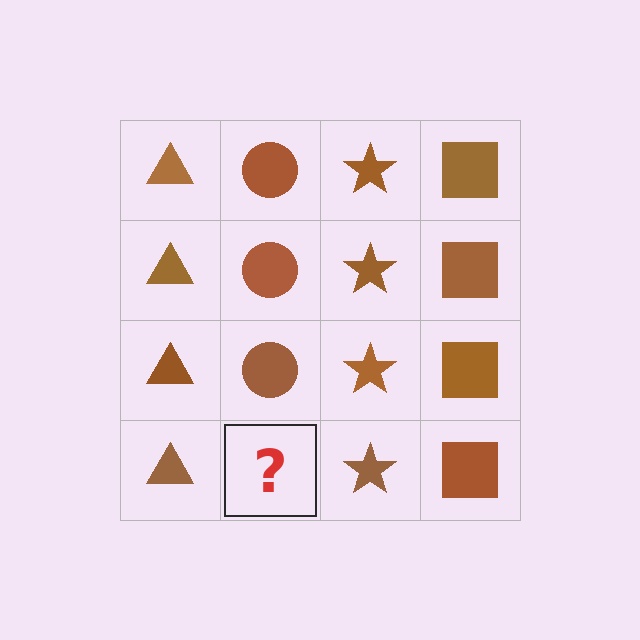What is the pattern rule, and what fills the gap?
The rule is that each column has a consistent shape. The gap should be filled with a brown circle.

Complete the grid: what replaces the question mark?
The question mark should be replaced with a brown circle.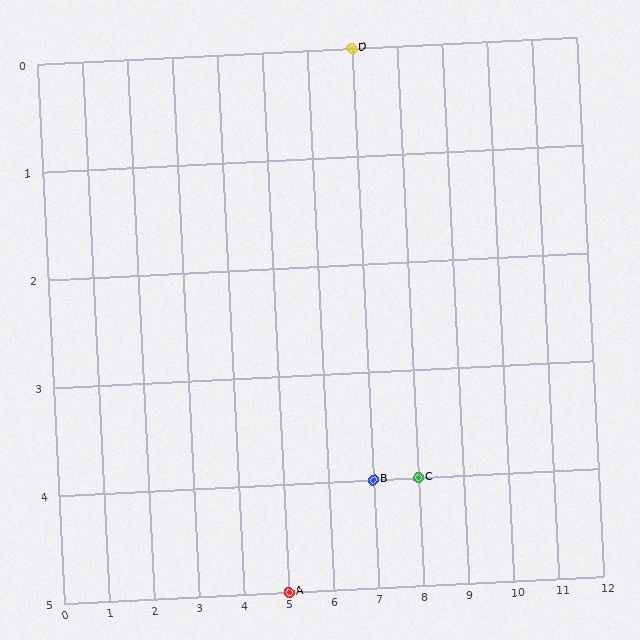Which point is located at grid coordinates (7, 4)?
Point B is at (7, 4).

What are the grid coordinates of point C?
Point C is at grid coordinates (8, 4).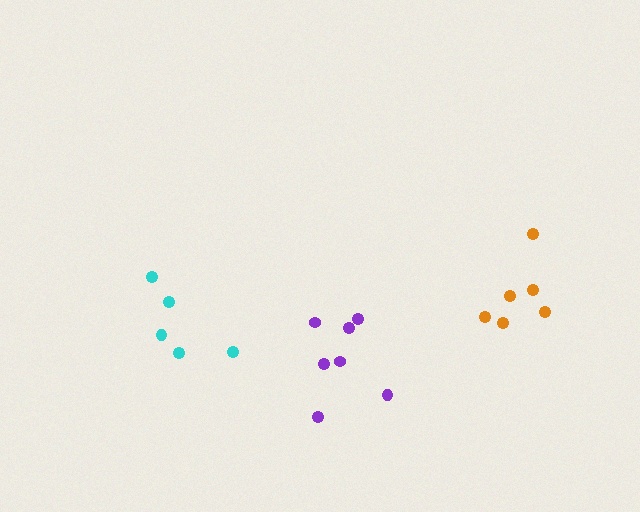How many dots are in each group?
Group 1: 7 dots, Group 2: 5 dots, Group 3: 6 dots (18 total).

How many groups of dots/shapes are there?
There are 3 groups.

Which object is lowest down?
The purple cluster is bottommost.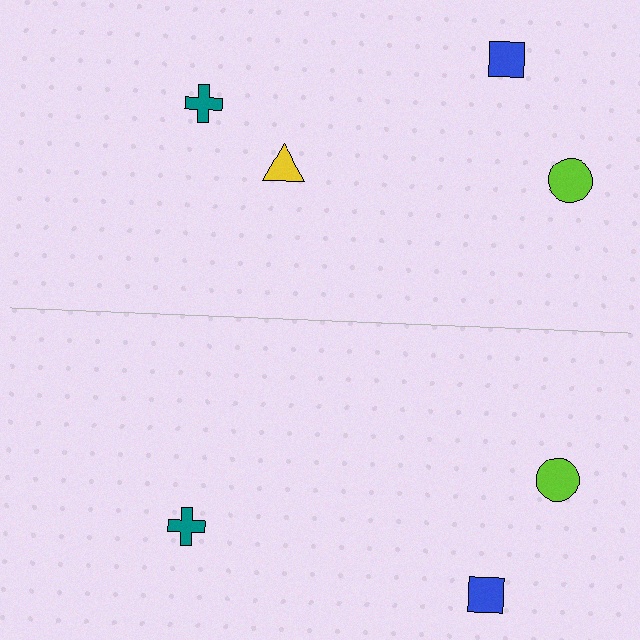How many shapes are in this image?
There are 7 shapes in this image.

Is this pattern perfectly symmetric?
No, the pattern is not perfectly symmetric. A yellow triangle is missing from the bottom side.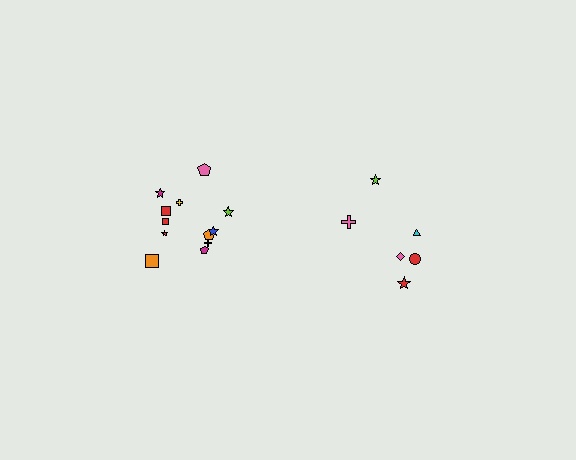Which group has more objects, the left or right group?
The left group.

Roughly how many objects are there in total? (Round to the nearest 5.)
Roughly 20 objects in total.